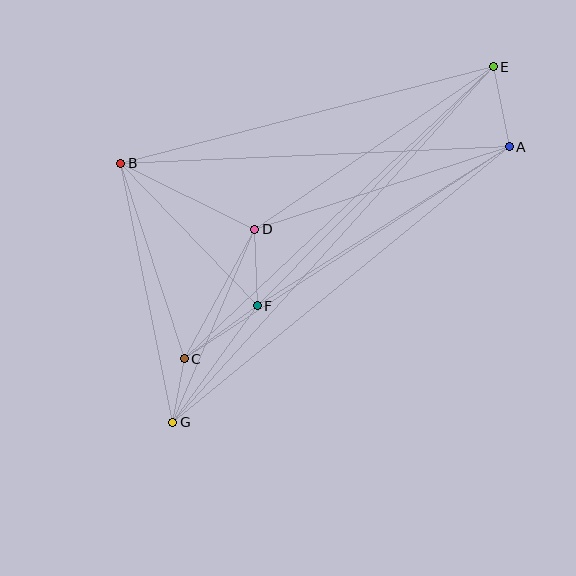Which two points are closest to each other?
Points C and G are closest to each other.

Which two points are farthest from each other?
Points E and G are farthest from each other.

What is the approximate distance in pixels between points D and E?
The distance between D and E is approximately 289 pixels.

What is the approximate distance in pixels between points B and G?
The distance between B and G is approximately 264 pixels.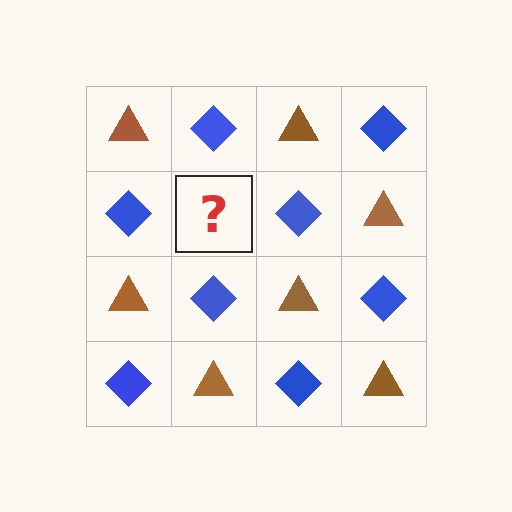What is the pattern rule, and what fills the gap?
The rule is that it alternates brown triangle and blue diamond in a checkerboard pattern. The gap should be filled with a brown triangle.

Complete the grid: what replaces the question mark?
The question mark should be replaced with a brown triangle.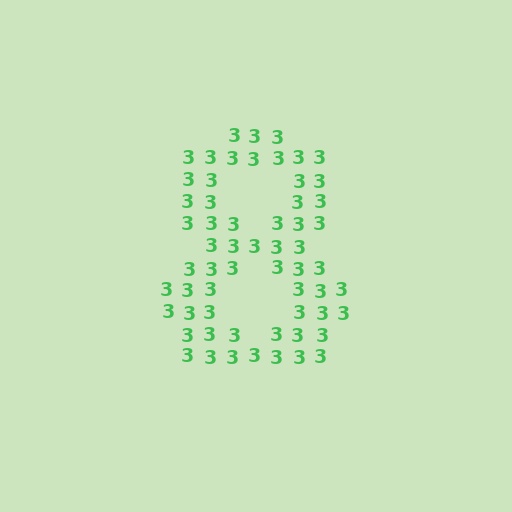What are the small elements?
The small elements are digit 3's.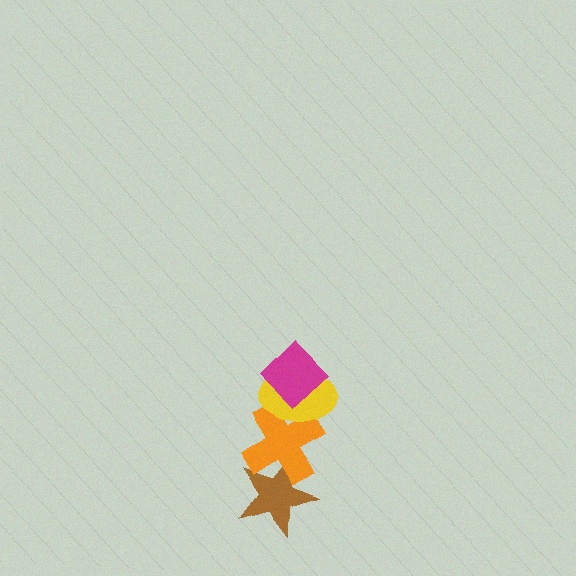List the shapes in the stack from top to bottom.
From top to bottom: the magenta diamond, the yellow ellipse, the orange cross, the brown star.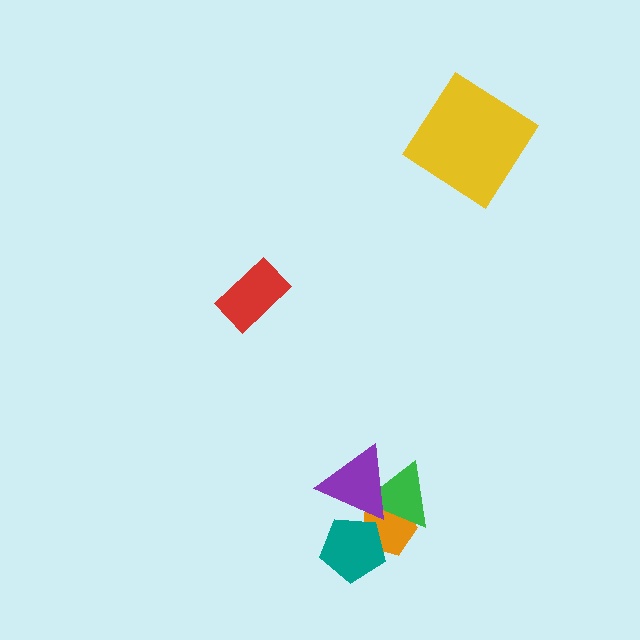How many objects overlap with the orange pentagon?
3 objects overlap with the orange pentagon.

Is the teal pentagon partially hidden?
Yes, it is partially covered by another shape.